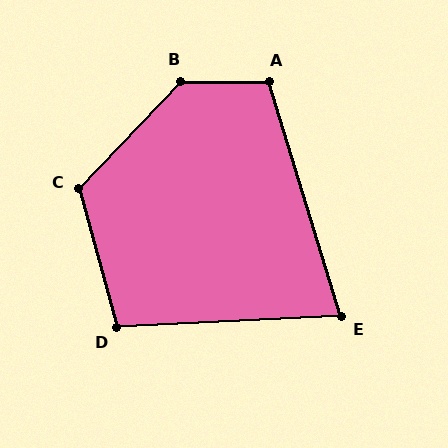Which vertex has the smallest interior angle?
E, at approximately 76 degrees.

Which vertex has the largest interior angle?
B, at approximately 133 degrees.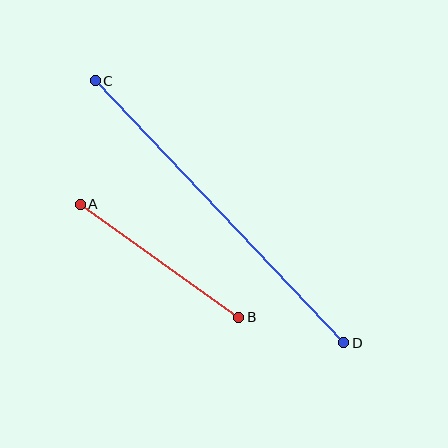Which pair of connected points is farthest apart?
Points C and D are farthest apart.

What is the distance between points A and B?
The distance is approximately 195 pixels.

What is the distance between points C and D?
The distance is approximately 361 pixels.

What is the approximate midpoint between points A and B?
The midpoint is at approximately (160, 261) pixels.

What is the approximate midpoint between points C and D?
The midpoint is at approximately (220, 212) pixels.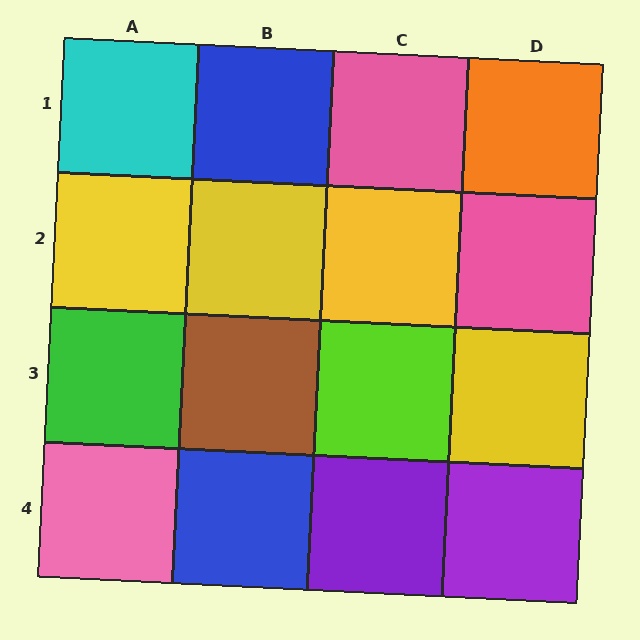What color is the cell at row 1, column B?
Blue.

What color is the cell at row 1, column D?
Orange.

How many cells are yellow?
4 cells are yellow.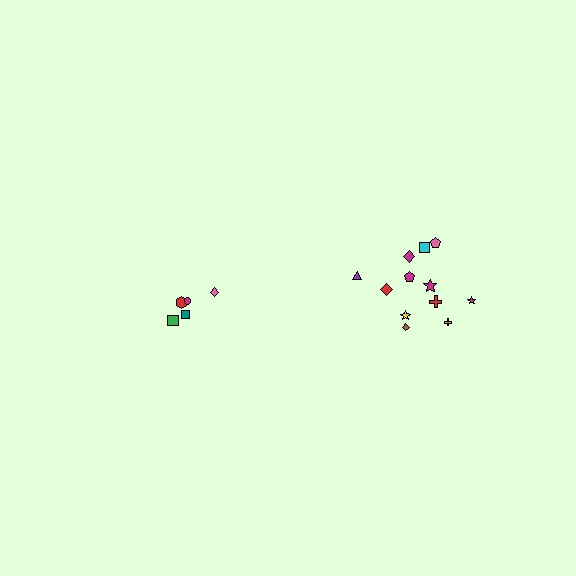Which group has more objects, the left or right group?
The right group.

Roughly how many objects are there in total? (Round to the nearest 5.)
Roughly 15 objects in total.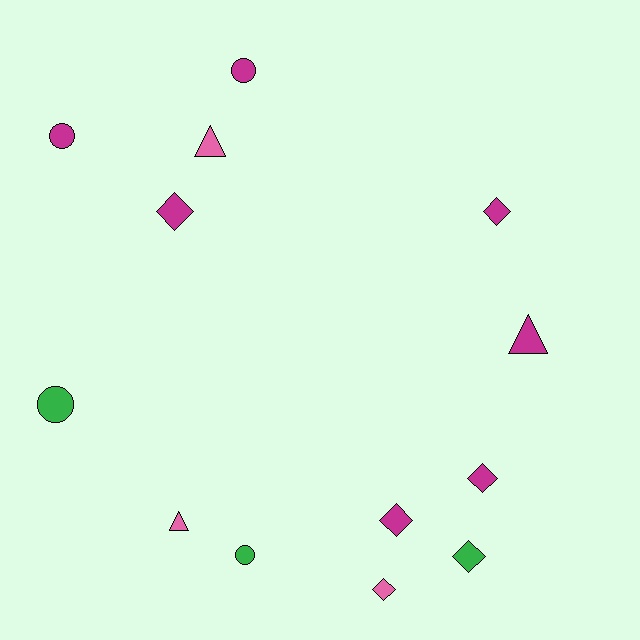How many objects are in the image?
There are 13 objects.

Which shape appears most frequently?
Diamond, with 6 objects.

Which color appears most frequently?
Magenta, with 7 objects.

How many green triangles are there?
There are no green triangles.